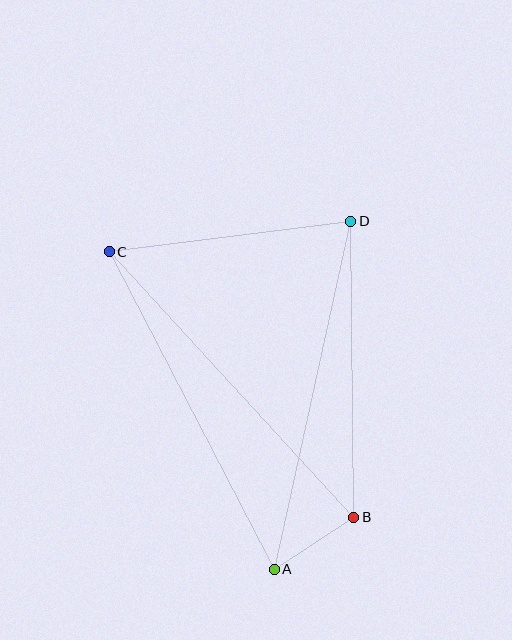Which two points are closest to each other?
Points A and B are closest to each other.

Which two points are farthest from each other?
Points B and C are farthest from each other.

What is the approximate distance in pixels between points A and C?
The distance between A and C is approximately 358 pixels.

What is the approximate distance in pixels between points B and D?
The distance between B and D is approximately 296 pixels.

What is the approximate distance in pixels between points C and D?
The distance between C and D is approximately 243 pixels.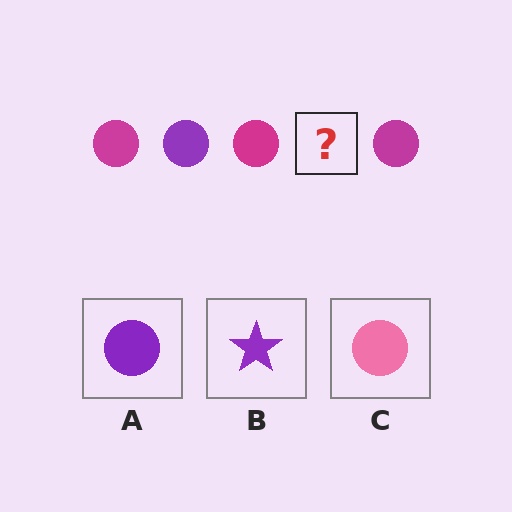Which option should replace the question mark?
Option A.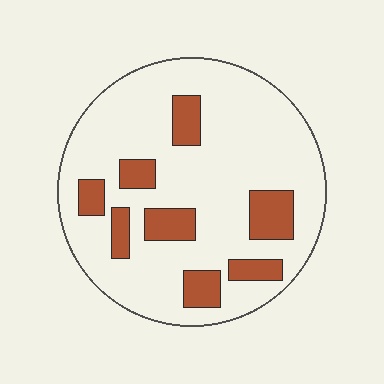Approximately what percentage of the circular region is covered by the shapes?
Approximately 20%.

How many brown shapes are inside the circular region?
8.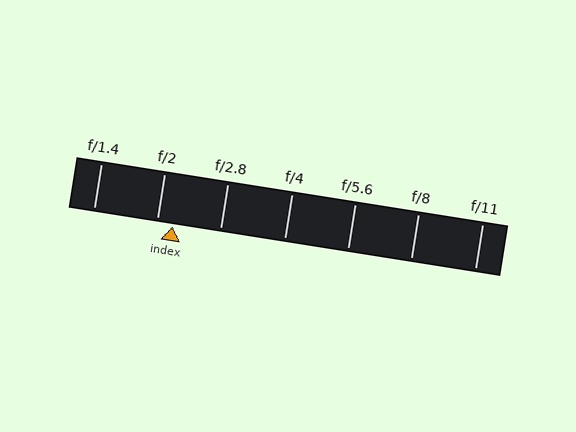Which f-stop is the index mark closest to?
The index mark is closest to f/2.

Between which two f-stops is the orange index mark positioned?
The index mark is between f/2 and f/2.8.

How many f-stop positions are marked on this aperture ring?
There are 7 f-stop positions marked.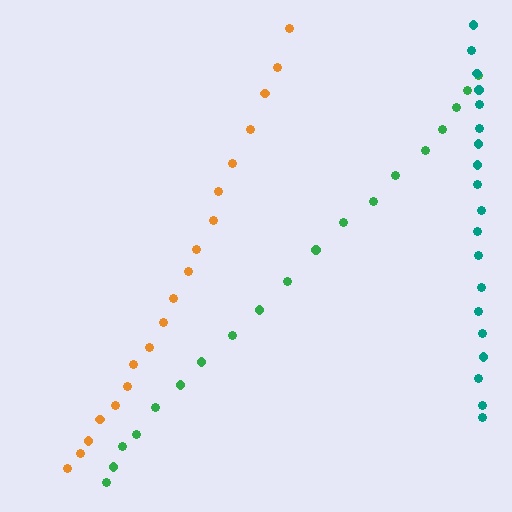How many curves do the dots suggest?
There are 3 distinct paths.